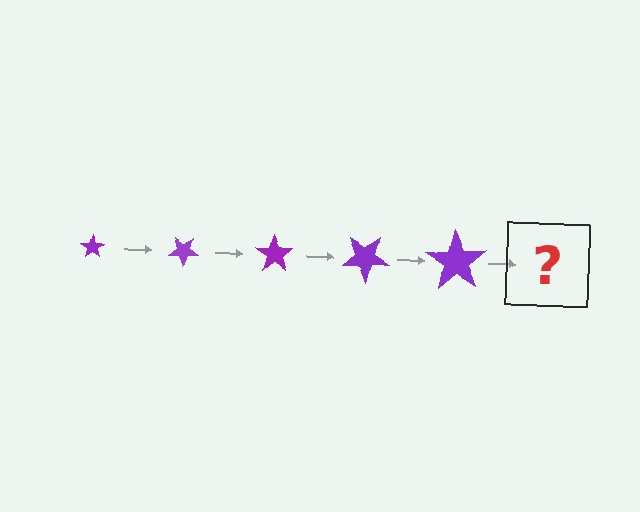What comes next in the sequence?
The next element should be a star, larger than the previous one and rotated 175 degrees from the start.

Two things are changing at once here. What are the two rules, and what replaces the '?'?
The two rules are that the star grows larger each step and it rotates 35 degrees each step. The '?' should be a star, larger than the previous one and rotated 175 degrees from the start.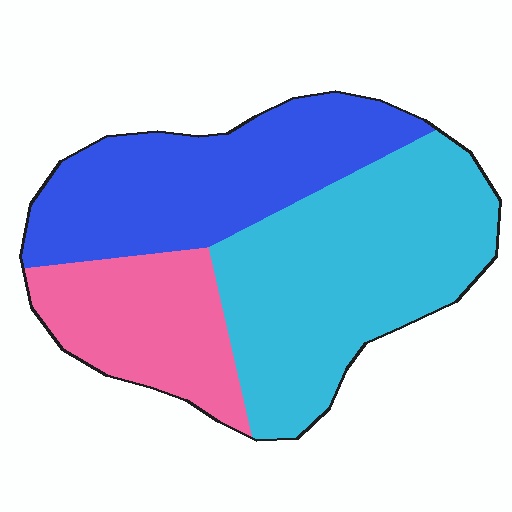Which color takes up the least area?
Pink, at roughly 20%.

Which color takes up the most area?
Cyan, at roughly 45%.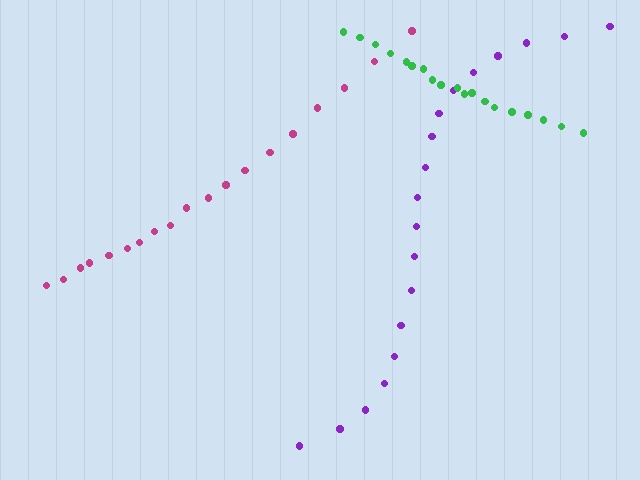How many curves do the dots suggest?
There are 3 distinct paths.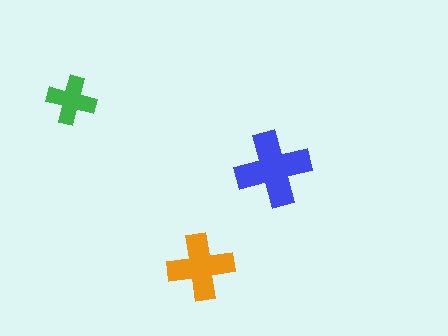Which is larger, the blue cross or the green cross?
The blue one.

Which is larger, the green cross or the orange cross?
The orange one.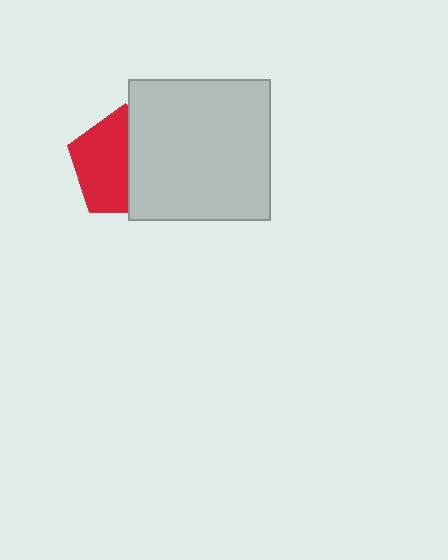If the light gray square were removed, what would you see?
You would see the complete red pentagon.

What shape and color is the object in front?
The object in front is a light gray square.